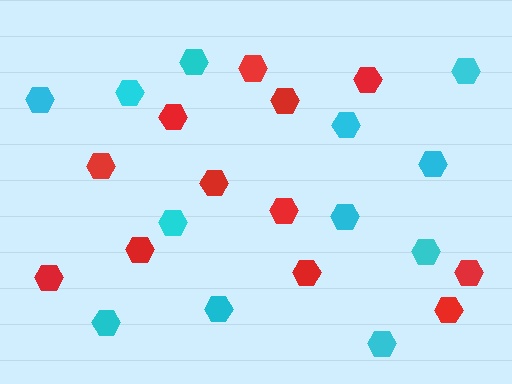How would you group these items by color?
There are 2 groups: one group of cyan hexagons (12) and one group of red hexagons (12).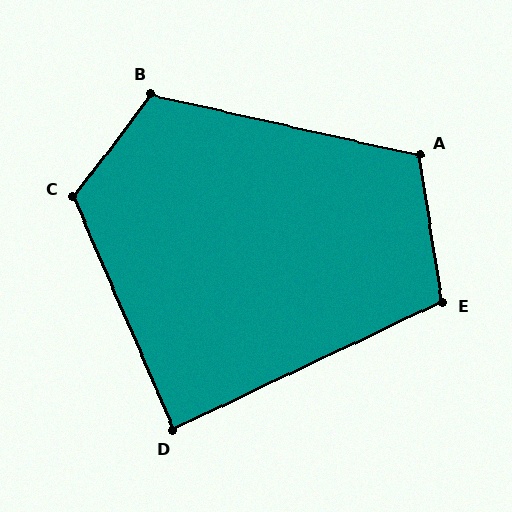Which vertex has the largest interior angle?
C, at approximately 119 degrees.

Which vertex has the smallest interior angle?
D, at approximately 88 degrees.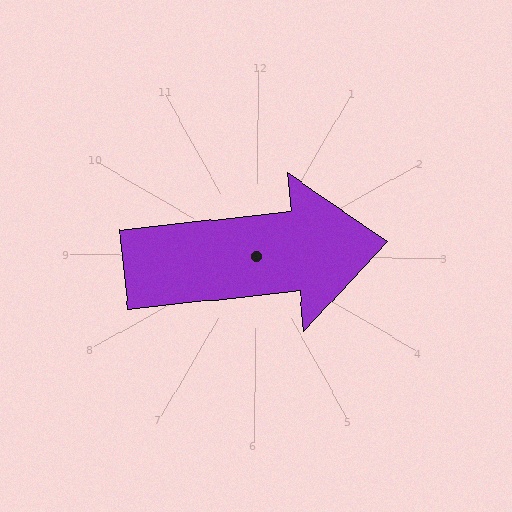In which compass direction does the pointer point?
East.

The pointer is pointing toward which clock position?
Roughly 3 o'clock.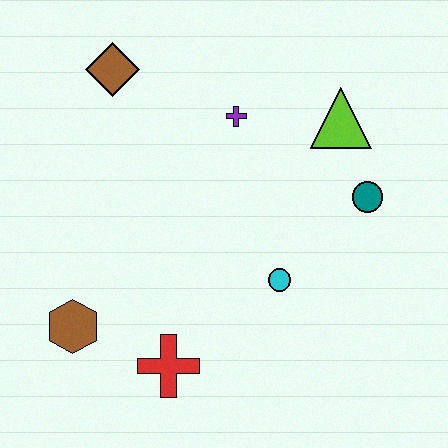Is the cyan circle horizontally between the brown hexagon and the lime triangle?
Yes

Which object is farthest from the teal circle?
The brown hexagon is farthest from the teal circle.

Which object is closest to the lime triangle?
The teal circle is closest to the lime triangle.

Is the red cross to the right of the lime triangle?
No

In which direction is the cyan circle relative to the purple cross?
The cyan circle is below the purple cross.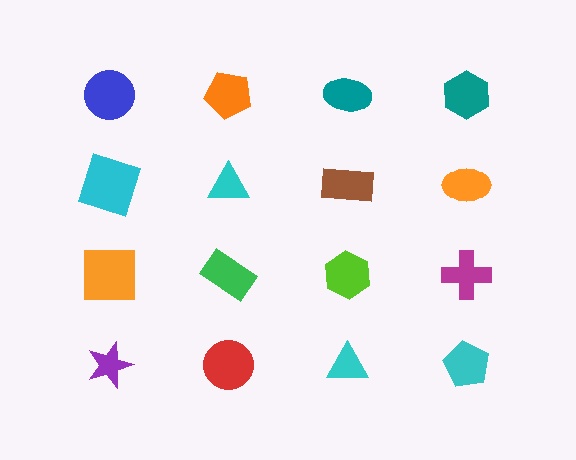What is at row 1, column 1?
A blue circle.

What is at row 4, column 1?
A purple star.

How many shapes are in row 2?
4 shapes.